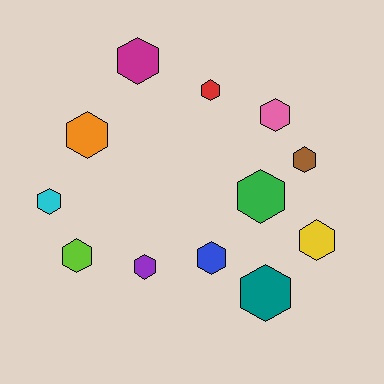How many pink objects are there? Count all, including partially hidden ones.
There is 1 pink object.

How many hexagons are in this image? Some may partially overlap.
There are 12 hexagons.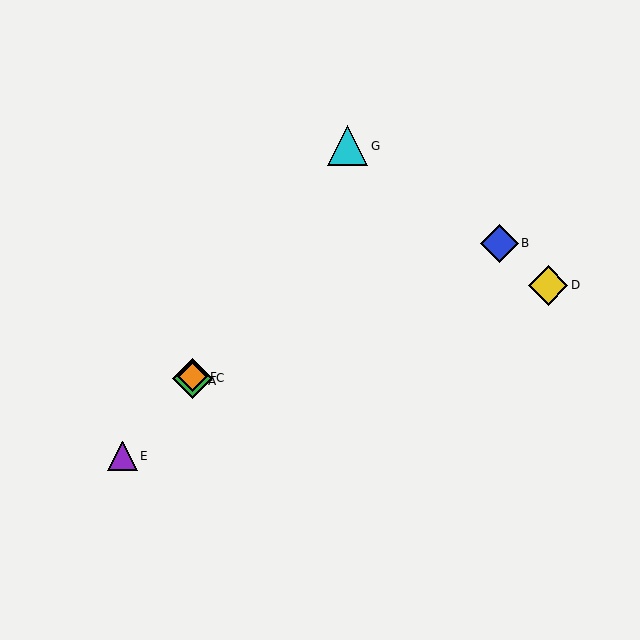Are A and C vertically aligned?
Yes, both are at x≈193.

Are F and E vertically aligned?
No, F is at x≈193 and E is at x≈123.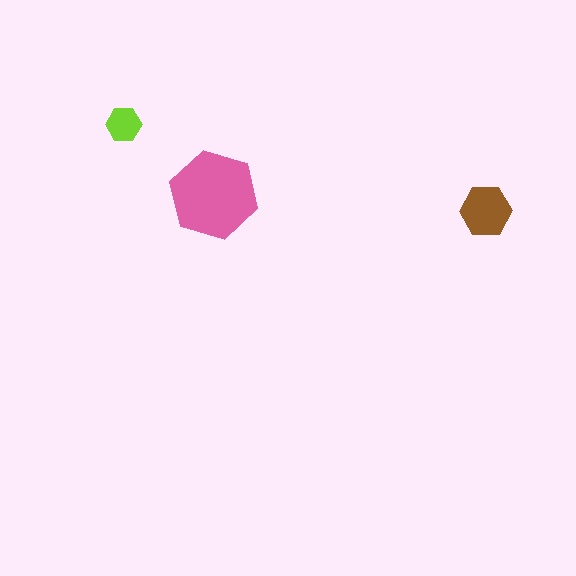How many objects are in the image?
There are 3 objects in the image.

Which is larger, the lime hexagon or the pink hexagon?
The pink one.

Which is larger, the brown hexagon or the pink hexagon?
The pink one.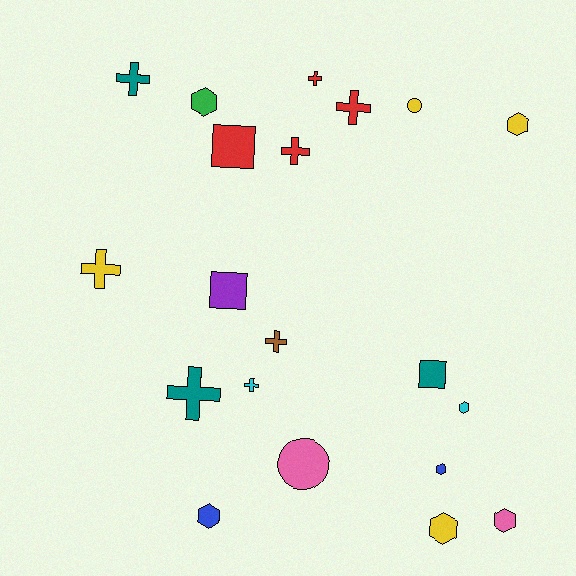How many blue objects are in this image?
There are 2 blue objects.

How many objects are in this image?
There are 20 objects.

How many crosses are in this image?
There are 8 crosses.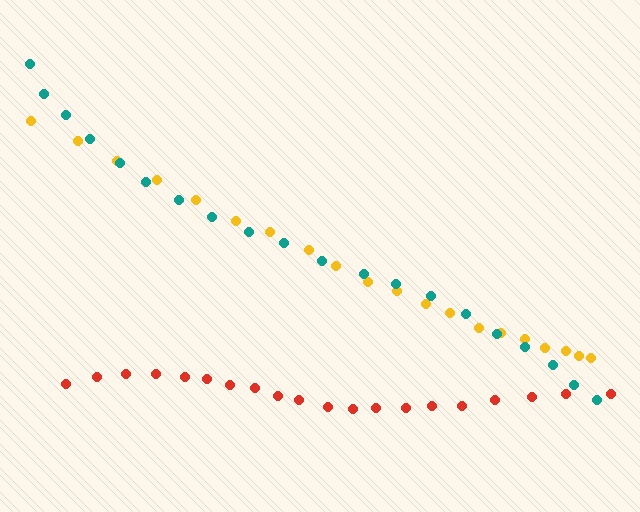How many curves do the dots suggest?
There are 3 distinct paths.